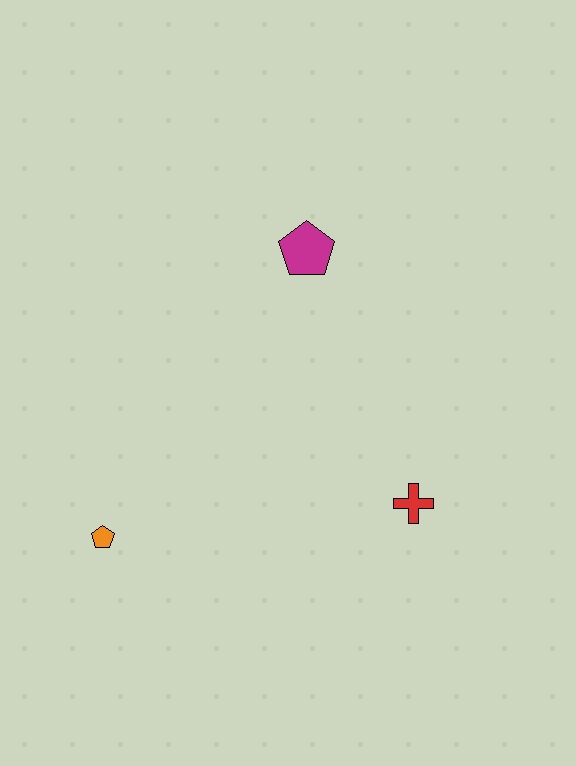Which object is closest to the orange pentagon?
The red cross is closest to the orange pentagon.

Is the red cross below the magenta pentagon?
Yes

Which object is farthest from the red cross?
The orange pentagon is farthest from the red cross.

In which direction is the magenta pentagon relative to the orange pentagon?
The magenta pentagon is above the orange pentagon.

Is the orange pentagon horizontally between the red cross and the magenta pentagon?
No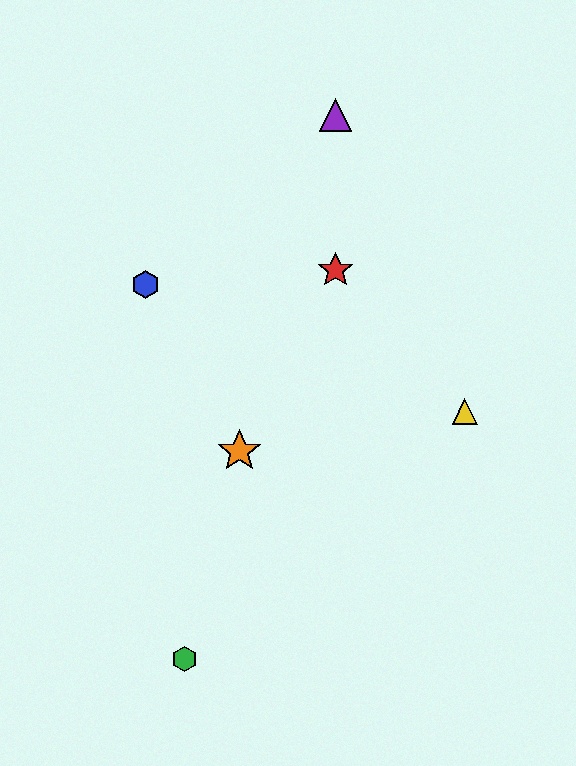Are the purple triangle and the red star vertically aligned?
Yes, both are at x≈335.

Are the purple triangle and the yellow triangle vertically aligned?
No, the purple triangle is at x≈335 and the yellow triangle is at x≈465.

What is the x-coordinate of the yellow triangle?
The yellow triangle is at x≈465.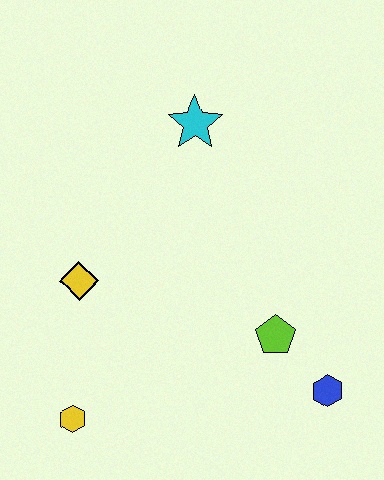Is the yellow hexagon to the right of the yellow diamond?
No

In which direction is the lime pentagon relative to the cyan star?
The lime pentagon is below the cyan star.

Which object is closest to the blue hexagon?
The lime pentagon is closest to the blue hexagon.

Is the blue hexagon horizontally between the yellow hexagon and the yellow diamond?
No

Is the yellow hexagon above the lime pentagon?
No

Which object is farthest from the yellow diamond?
The blue hexagon is farthest from the yellow diamond.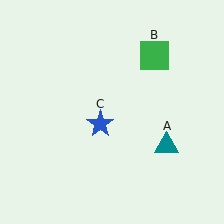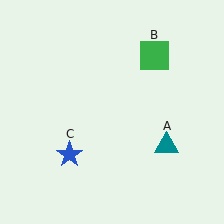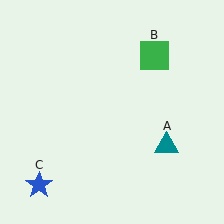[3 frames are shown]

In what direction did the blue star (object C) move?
The blue star (object C) moved down and to the left.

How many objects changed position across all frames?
1 object changed position: blue star (object C).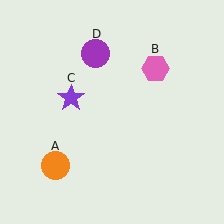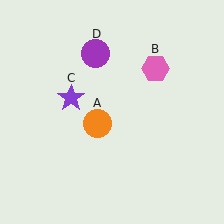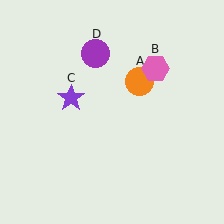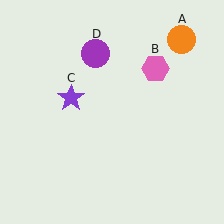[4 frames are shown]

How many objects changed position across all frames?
1 object changed position: orange circle (object A).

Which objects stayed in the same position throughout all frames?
Pink hexagon (object B) and purple star (object C) and purple circle (object D) remained stationary.